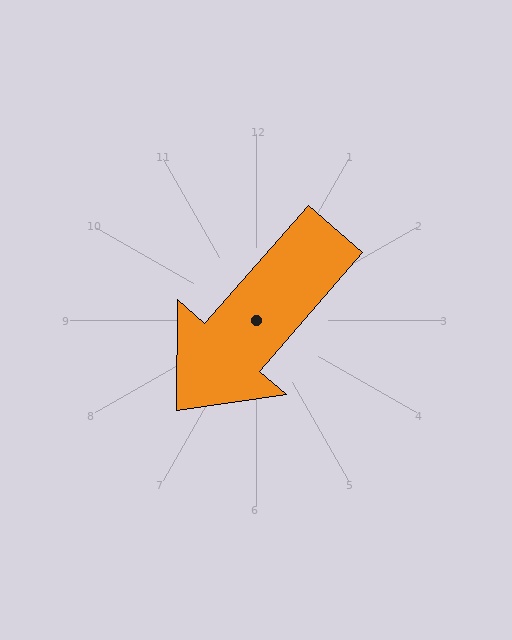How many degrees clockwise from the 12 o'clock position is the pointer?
Approximately 221 degrees.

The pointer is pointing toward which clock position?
Roughly 7 o'clock.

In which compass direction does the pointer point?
Southwest.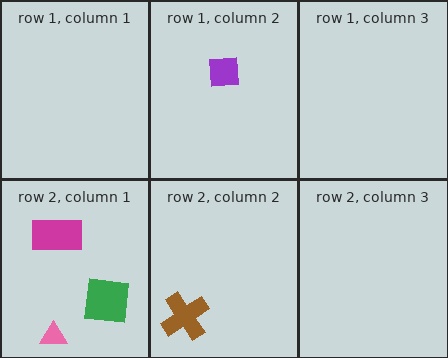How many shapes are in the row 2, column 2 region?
1.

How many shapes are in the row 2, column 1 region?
3.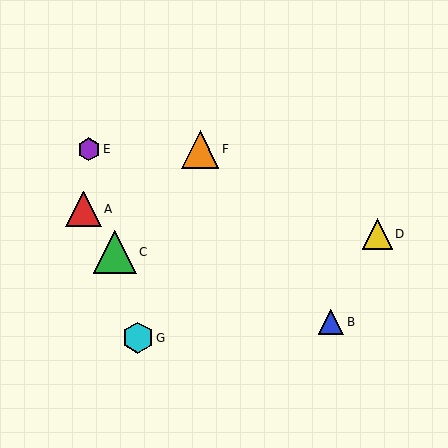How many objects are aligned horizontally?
2 objects (E, F) are aligned horizontally.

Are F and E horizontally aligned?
Yes, both are at y≈149.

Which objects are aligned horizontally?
Objects E, F are aligned horizontally.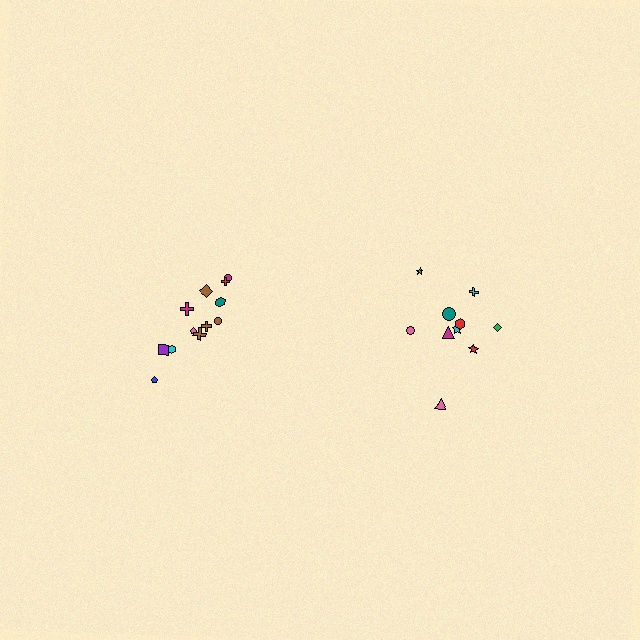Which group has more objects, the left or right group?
The left group.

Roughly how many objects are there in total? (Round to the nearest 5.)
Roughly 20 objects in total.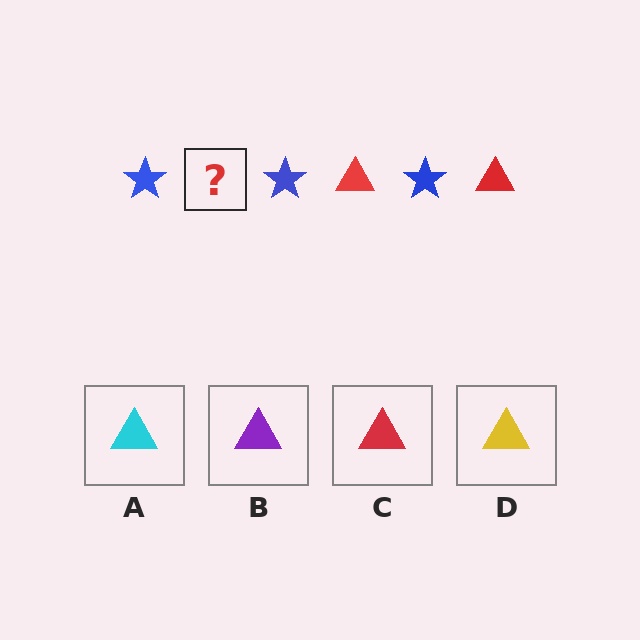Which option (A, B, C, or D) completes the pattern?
C.